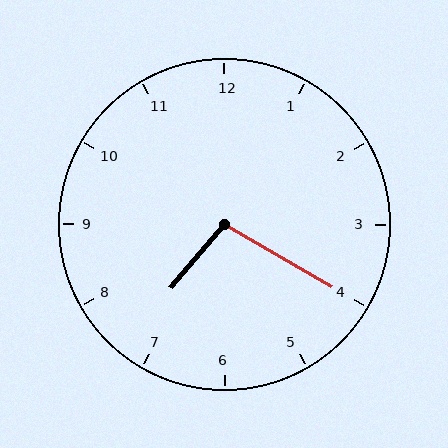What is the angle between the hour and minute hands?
Approximately 100 degrees.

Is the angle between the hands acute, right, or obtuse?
It is obtuse.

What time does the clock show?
7:20.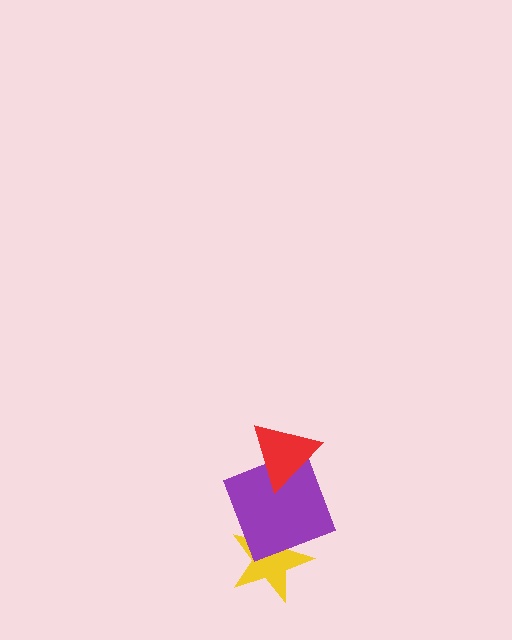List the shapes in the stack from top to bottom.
From top to bottom: the red triangle, the purple square, the yellow star.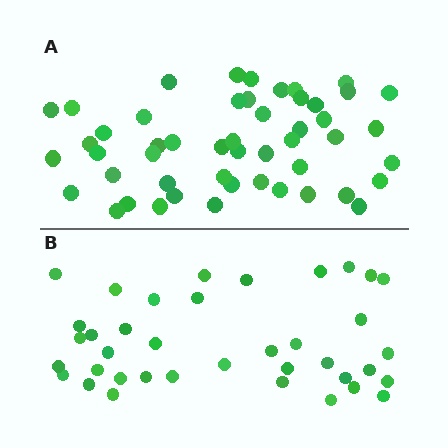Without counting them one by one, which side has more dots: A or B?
Region A (the top region) has more dots.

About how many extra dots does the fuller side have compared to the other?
Region A has roughly 12 or so more dots than region B.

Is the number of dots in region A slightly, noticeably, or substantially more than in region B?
Region A has noticeably more, but not dramatically so. The ratio is roughly 1.3 to 1.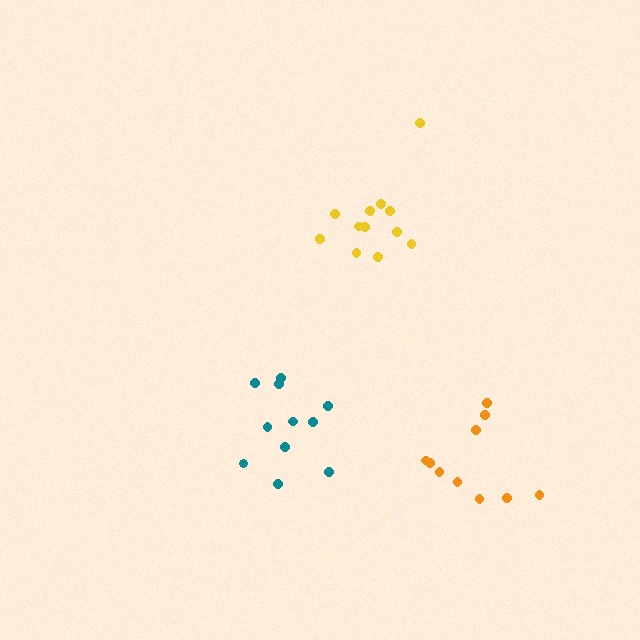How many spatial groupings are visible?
There are 3 spatial groupings.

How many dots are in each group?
Group 1: 10 dots, Group 2: 12 dots, Group 3: 11 dots (33 total).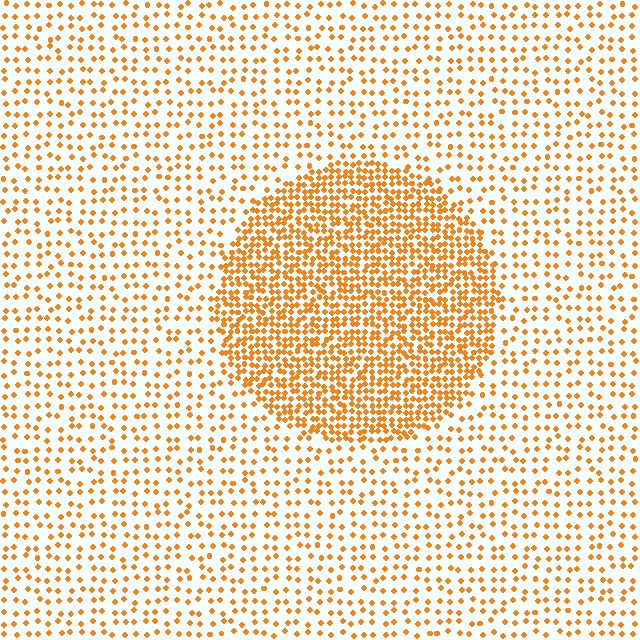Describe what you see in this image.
The image contains small orange elements arranged at two different densities. A circle-shaped region is visible where the elements are more densely packed than the surrounding area.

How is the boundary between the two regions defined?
The boundary is defined by a change in element density (approximately 2.6x ratio). All elements are the same color, size, and shape.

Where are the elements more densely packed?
The elements are more densely packed inside the circle boundary.